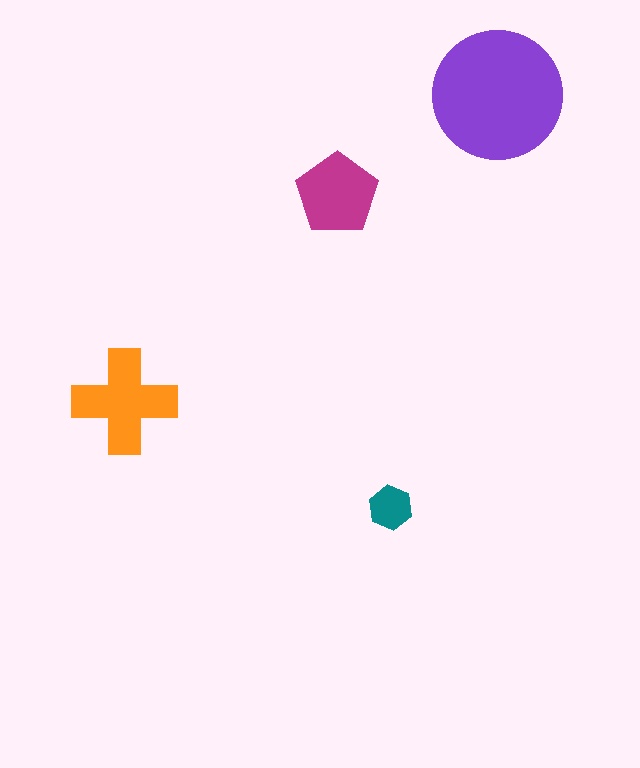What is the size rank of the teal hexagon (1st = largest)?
4th.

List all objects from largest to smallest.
The purple circle, the orange cross, the magenta pentagon, the teal hexagon.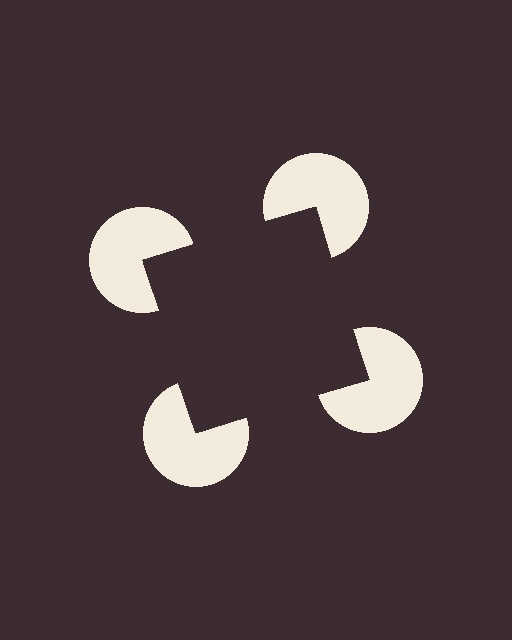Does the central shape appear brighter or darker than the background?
It typically appears slightly darker than the background, even though no actual brightness change is drawn.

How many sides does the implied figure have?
4 sides.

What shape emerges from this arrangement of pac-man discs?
An illusory square — its edges are inferred from the aligned wedge cuts in the pac-man discs, not physically drawn.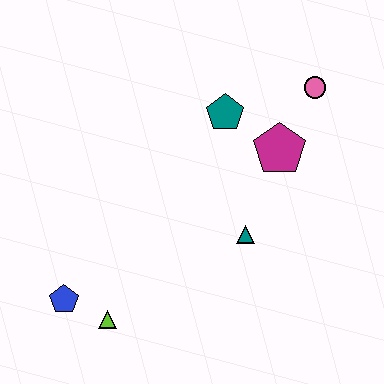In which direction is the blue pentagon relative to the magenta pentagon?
The blue pentagon is to the left of the magenta pentagon.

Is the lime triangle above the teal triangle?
No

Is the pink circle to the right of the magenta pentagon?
Yes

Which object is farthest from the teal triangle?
The blue pentagon is farthest from the teal triangle.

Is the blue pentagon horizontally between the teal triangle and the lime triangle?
No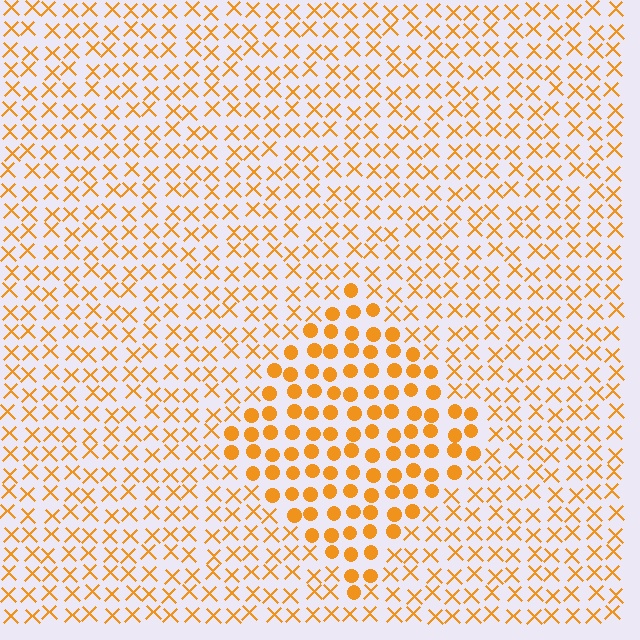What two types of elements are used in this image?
The image uses circles inside the diamond region and X marks outside it.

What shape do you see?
I see a diamond.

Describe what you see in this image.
The image is filled with small orange elements arranged in a uniform grid. A diamond-shaped region contains circles, while the surrounding area contains X marks. The boundary is defined purely by the change in element shape.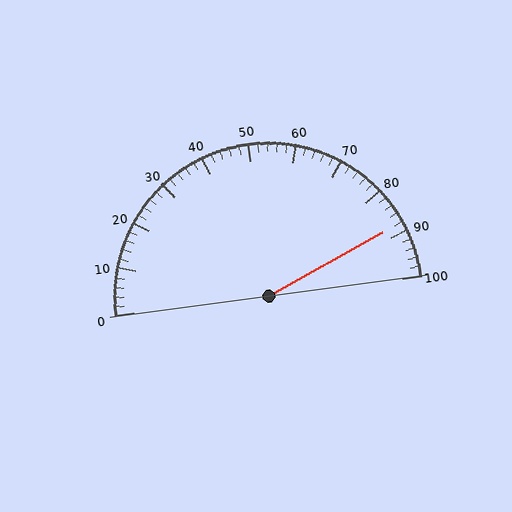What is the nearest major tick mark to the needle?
The nearest major tick mark is 90.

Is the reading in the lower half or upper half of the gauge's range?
The reading is in the upper half of the range (0 to 100).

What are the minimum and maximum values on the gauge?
The gauge ranges from 0 to 100.